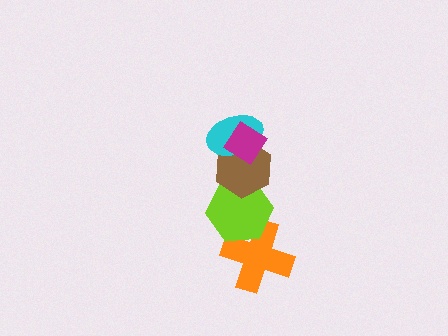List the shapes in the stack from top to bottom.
From top to bottom: the magenta diamond, the cyan ellipse, the brown hexagon, the lime hexagon, the orange cross.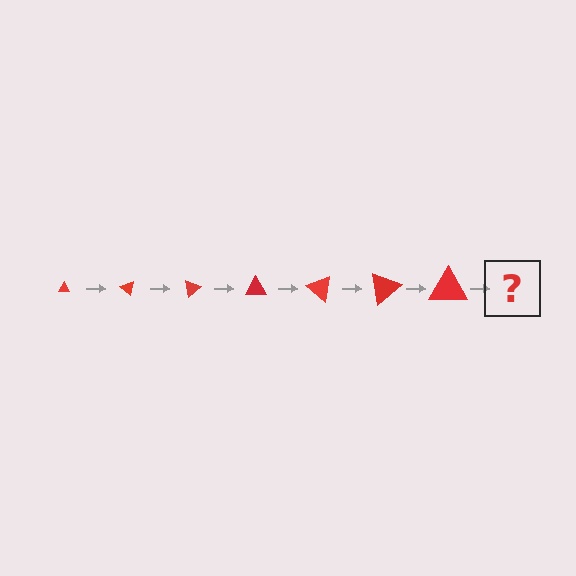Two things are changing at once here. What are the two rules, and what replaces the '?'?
The two rules are that the triangle grows larger each step and it rotates 40 degrees each step. The '?' should be a triangle, larger than the previous one and rotated 280 degrees from the start.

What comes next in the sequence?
The next element should be a triangle, larger than the previous one and rotated 280 degrees from the start.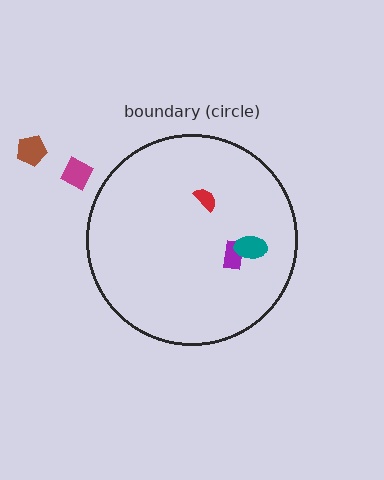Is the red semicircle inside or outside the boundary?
Inside.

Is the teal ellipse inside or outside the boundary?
Inside.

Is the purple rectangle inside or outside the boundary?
Inside.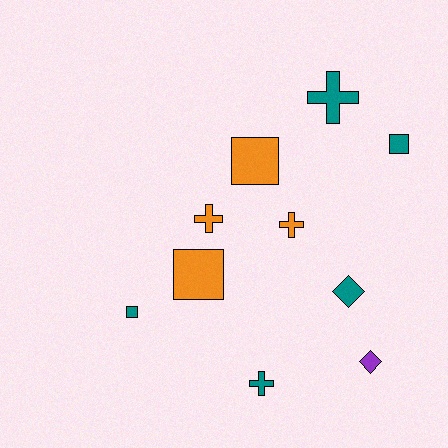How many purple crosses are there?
There are no purple crosses.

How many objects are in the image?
There are 10 objects.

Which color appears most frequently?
Teal, with 5 objects.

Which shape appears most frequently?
Cross, with 4 objects.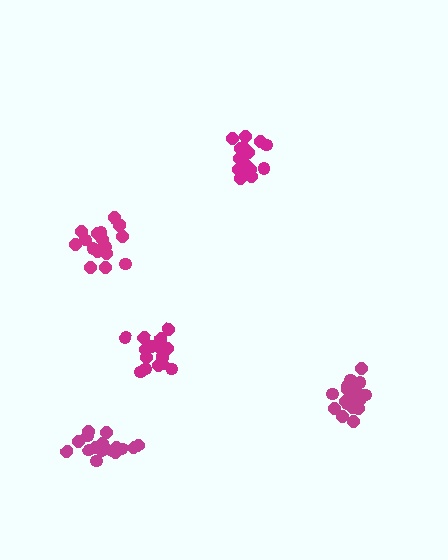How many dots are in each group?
Group 1: 17 dots, Group 2: 16 dots, Group 3: 18 dots, Group 4: 20 dots, Group 5: 21 dots (92 total).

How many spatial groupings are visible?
There are 5 spatial groupings.